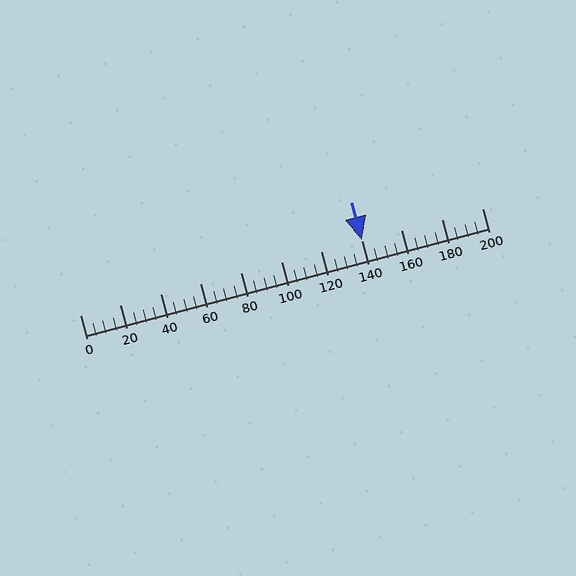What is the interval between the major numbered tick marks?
The major tick marks are spaced 20 units apart.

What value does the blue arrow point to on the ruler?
The blue arrow points to approximately 140.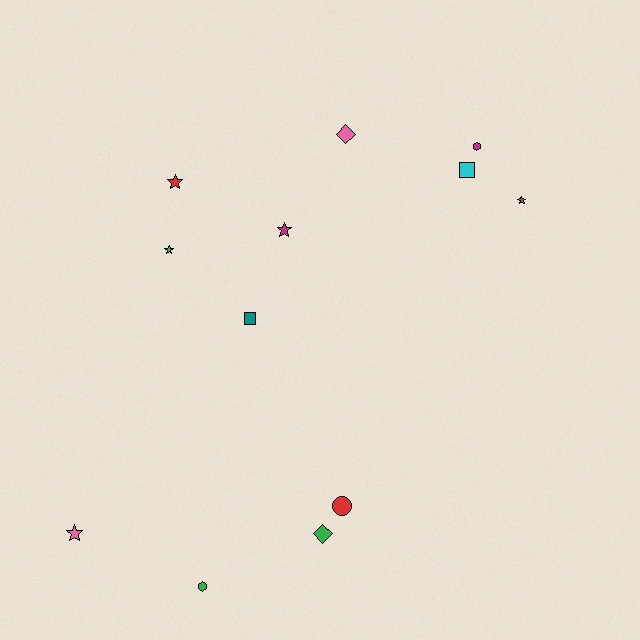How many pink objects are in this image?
There are 2 pink objects.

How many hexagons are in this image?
There are 2 hexagons.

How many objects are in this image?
There are 12 objects.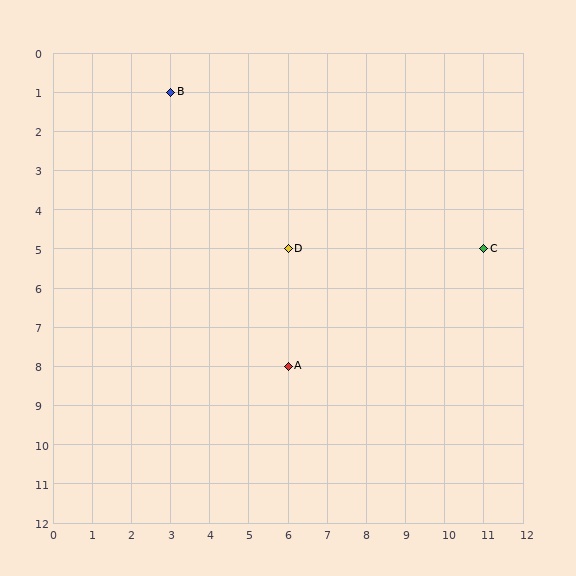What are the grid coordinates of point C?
Point C is at grid coordinates (11, 5).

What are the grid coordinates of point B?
Point B is at grid coordinates (3, 1).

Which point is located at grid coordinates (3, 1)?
Point B is at (3, 1).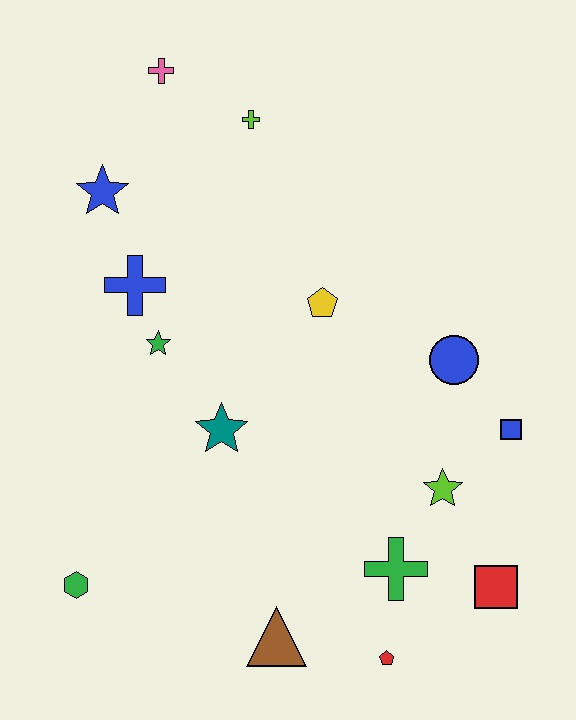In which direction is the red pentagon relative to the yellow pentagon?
The red pentagon is below the yellow pentagon.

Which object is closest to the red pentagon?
The green cross is closest to the red pentagon.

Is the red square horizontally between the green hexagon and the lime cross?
No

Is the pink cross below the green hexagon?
No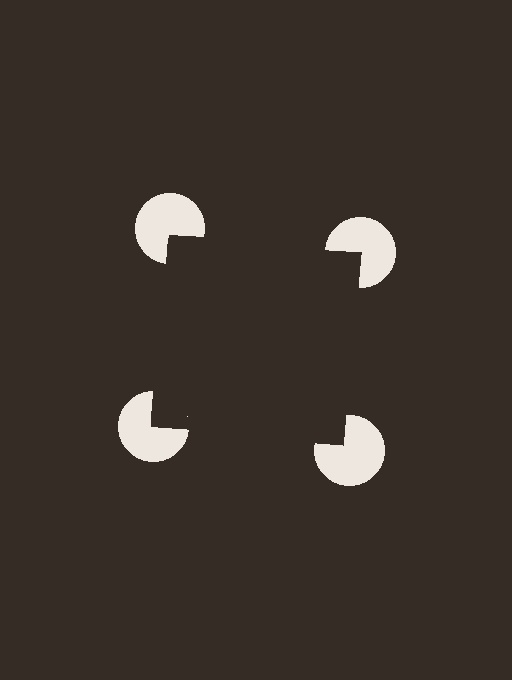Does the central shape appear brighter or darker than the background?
It typically appears slightly darker than the background, even though no actual brightness change is drawn.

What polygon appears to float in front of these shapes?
An illusory square — its edges are inferred from the aligned wedge cuts in the pac-man discs, not physically drawn.